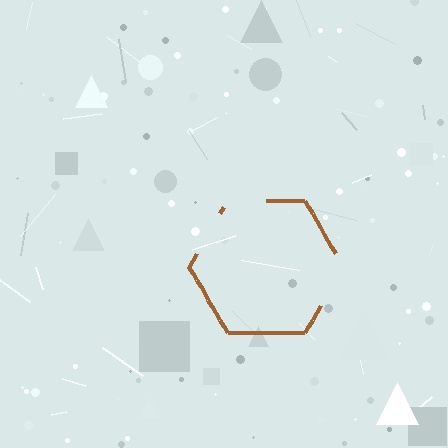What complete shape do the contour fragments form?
The contour fragments form a hexagon.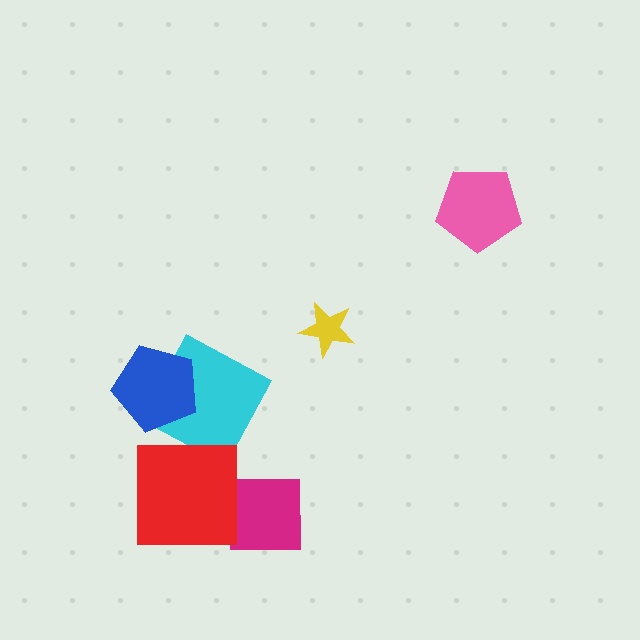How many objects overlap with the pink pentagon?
0 objects overlap with the pink pentagon.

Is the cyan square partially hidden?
Yes, it is partially covered by another shape.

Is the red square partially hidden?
No, no other shape covers it.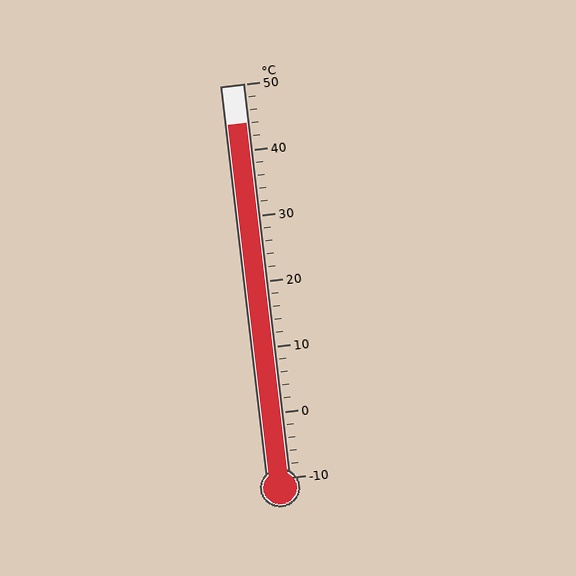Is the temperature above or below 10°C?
The temperature is above 10°C.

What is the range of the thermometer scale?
The thermometer scale ranges from -10°C to 50°C.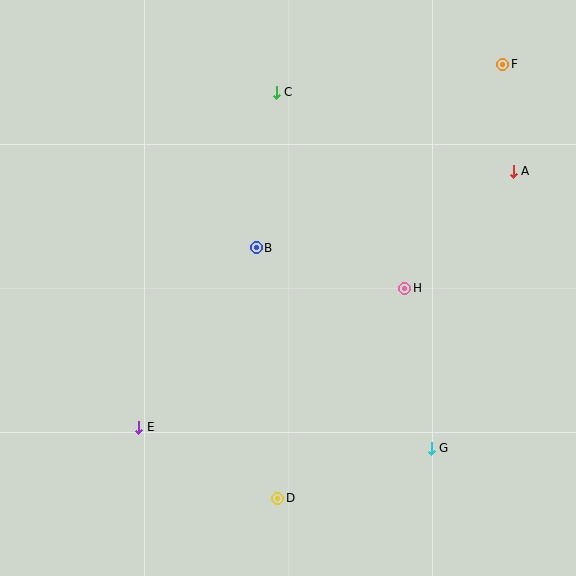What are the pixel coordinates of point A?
Point A is at (513, 171).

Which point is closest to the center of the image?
Point B at (256, 248) is closest to the center.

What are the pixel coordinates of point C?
Point C is at (276, 92).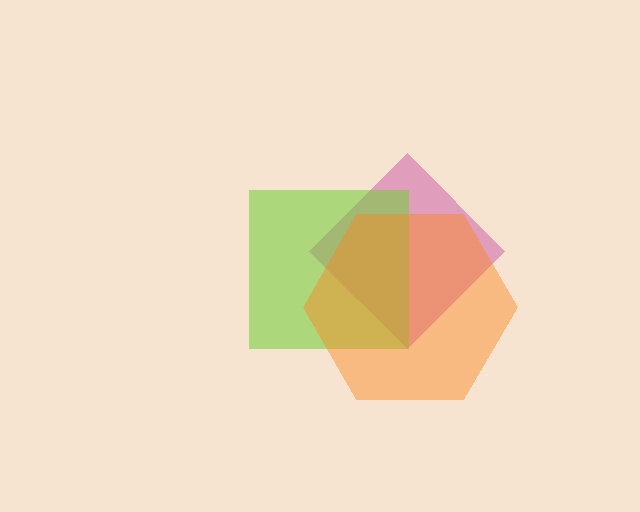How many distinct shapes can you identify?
There are 3 distinct shapes: a magenta diamond, a lime square, an orange hexagon.